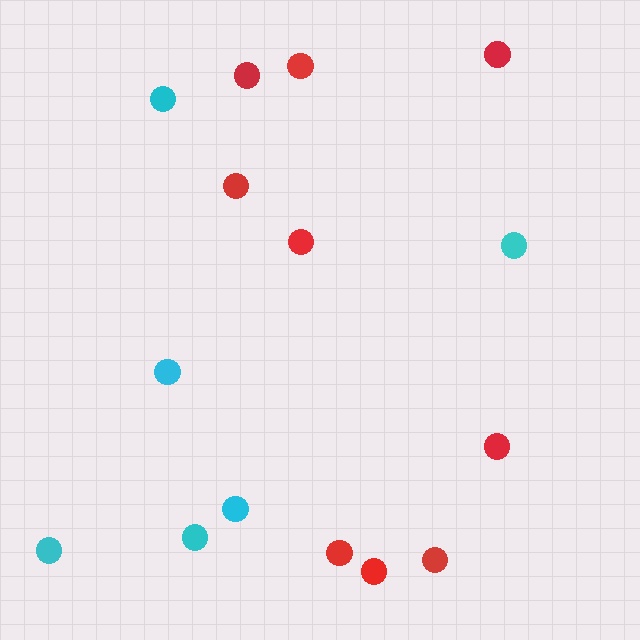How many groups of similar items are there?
There are 2 groups: one group of red circles (9) and one group of cyan circles (6).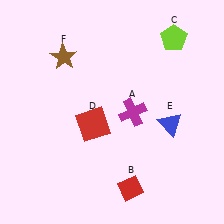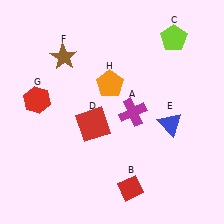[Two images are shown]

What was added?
A red hexagon (G), an orange pentagon (H) were added in Image 2.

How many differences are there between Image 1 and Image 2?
There are 2 differences between the two images.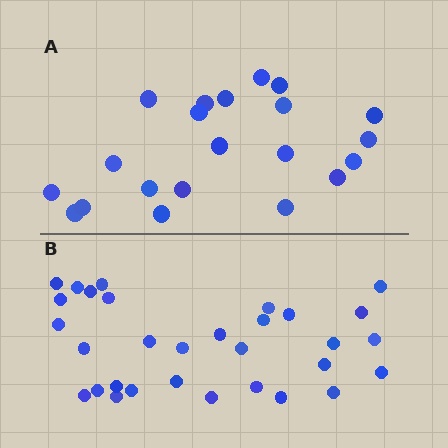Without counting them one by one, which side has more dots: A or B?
Region B (the bottom region) has more dots.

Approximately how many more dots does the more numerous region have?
Region B has roughly 10 or so more dots than region A.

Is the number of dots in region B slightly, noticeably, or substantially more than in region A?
Region B has substantially more. The ratio is roughly 1.5 to 1.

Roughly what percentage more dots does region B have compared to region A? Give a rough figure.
About 50% more.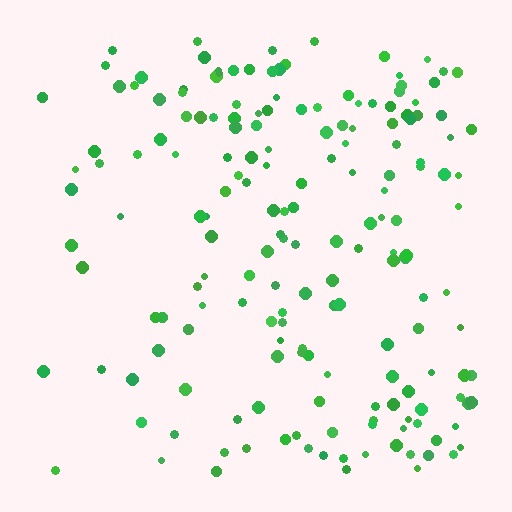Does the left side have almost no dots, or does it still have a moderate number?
Still a moderate number, just noticeably fewer than the right.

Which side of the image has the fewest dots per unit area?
The left.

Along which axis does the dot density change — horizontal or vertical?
Horizontal.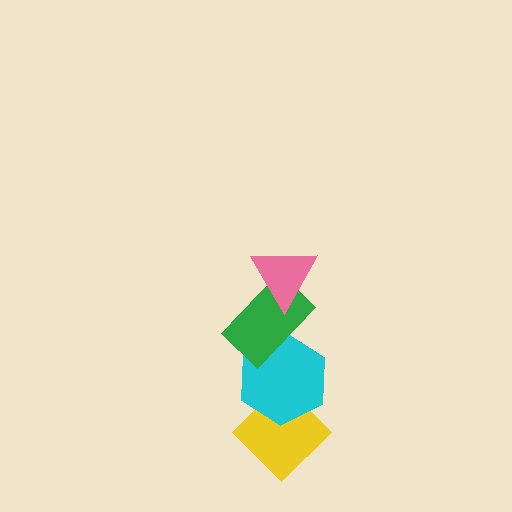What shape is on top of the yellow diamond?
The cyan hexagon is on top of the yellow diamond.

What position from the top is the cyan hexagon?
The cyan hexagon is 3rd from the top.